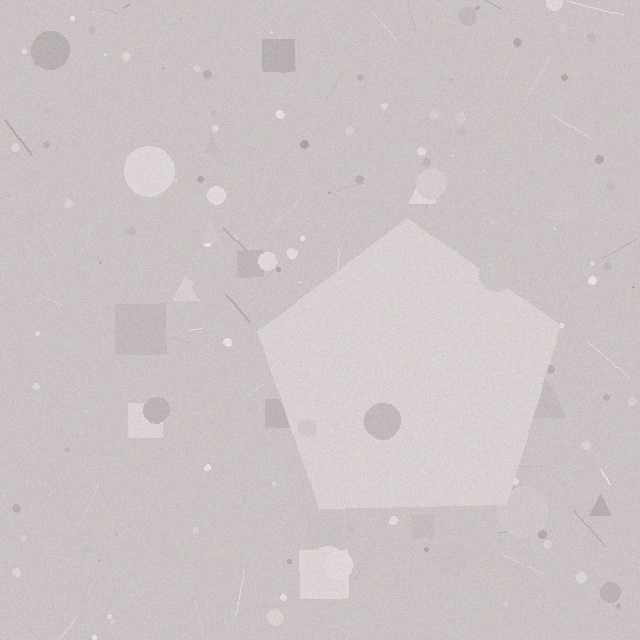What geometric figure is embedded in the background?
A pentagon is embedded in the background.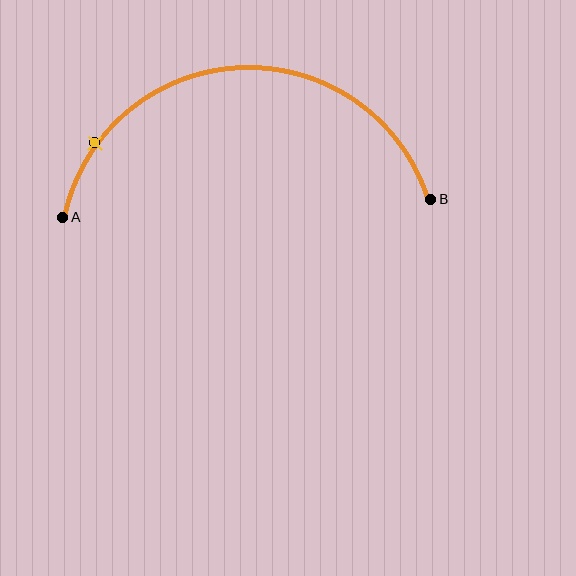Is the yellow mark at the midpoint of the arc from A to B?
No. The yellow mark lies on the arc but is closer to endpoint A. The arc midpoint would be at the point on the curve equidistant along the arc from both A and B.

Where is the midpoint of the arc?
The arc midpoint is the point on the curve farthest from the straight line joining A and B. It sits above that line.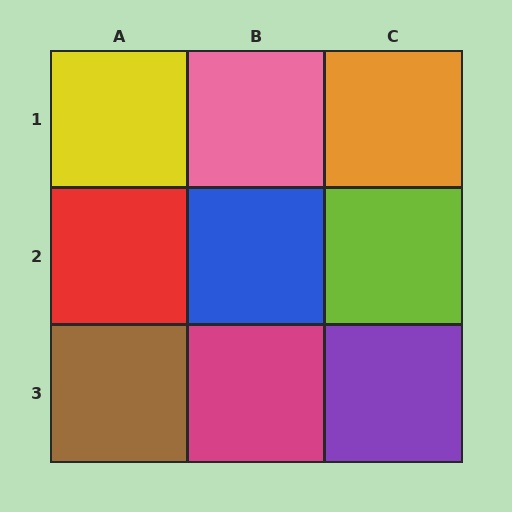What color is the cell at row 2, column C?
Lime.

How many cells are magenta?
1 cell is magenta.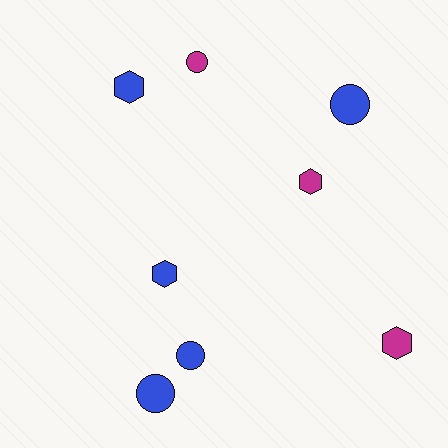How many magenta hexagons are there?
There are 2 magenta hexagons.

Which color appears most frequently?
Blue, with 5 objects.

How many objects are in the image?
There are 8 objects.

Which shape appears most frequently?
Hexagon, with 4 objects.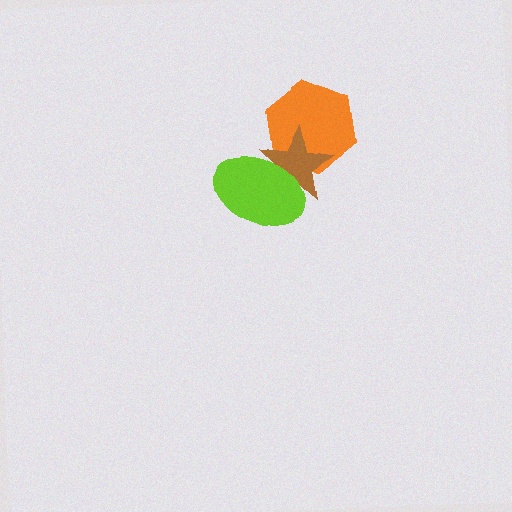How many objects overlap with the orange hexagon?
2 objects overlap with the orange hexagon.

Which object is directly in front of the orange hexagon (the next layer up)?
The brown star is directly in front of the orange hexagon.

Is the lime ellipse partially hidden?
No, no other shape covers it.